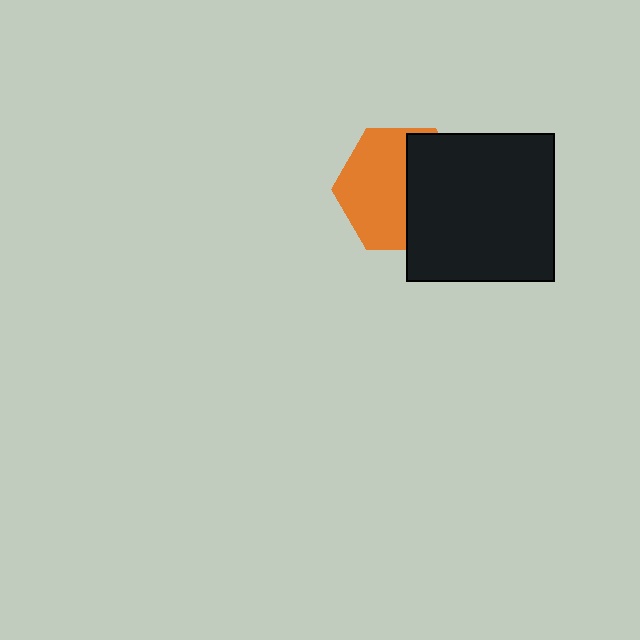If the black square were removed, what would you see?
You would see the complete orange hexagon.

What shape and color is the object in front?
The object in front is a black square.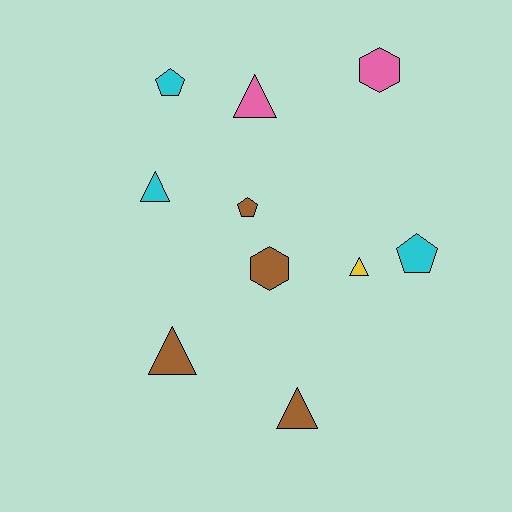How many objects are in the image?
There are 10 objects.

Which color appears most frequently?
Brown, with 4 objects.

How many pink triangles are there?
There is 1 pink triangle.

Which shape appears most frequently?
Triangle, with 5 objects.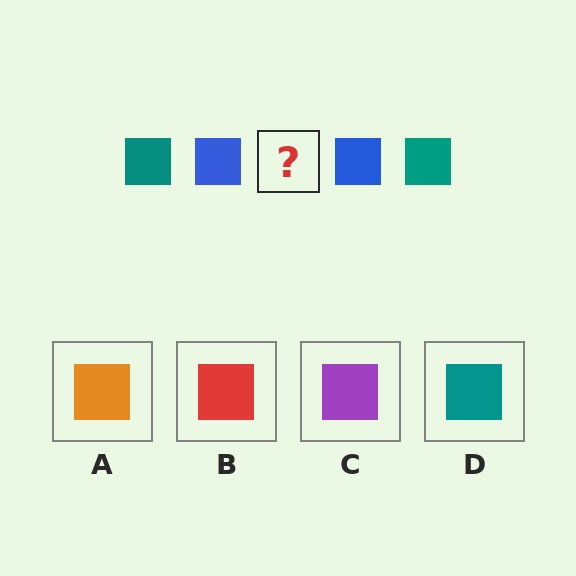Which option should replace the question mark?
Option D.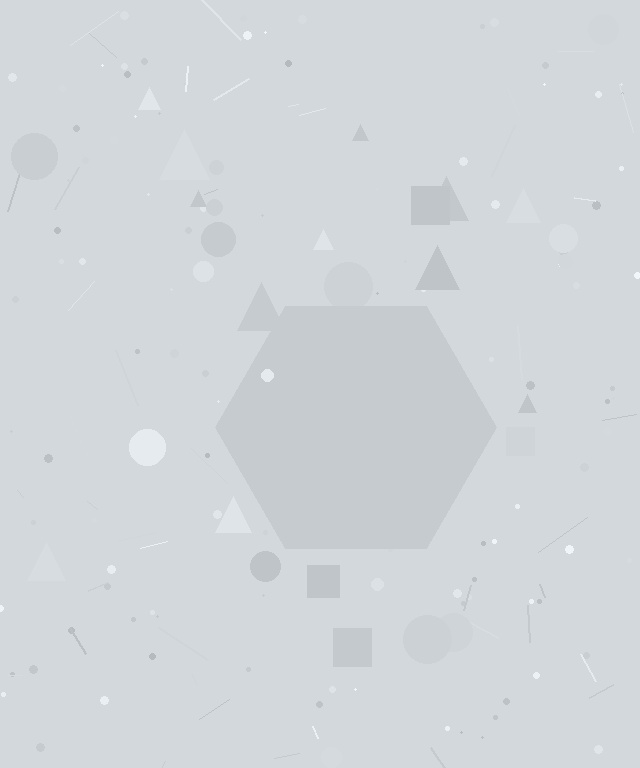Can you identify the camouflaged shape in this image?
The camouflaged shape is a hexagon.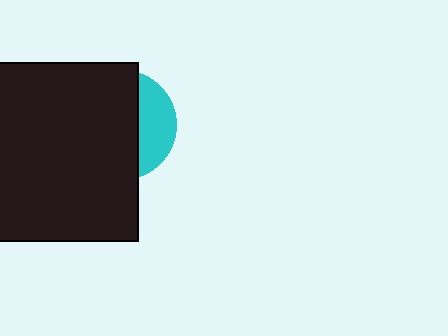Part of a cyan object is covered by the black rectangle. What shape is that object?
It is a circle.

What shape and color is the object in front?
The object in front is a black rectangle.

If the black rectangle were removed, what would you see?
You would see the complete cyan circle.